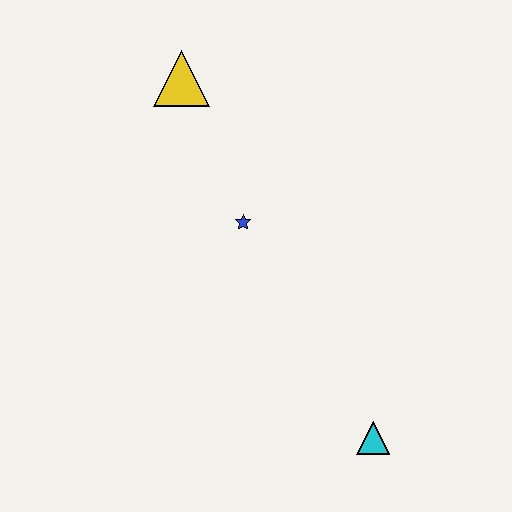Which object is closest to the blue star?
The yellow triangle is closest to the blue star.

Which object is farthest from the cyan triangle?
The yellow triangle is farthest from the cyan triangle.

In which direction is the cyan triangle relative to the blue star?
The cyan triangle is below the blue star.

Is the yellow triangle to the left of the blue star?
Yes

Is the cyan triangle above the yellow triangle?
No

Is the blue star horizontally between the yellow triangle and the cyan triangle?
Yes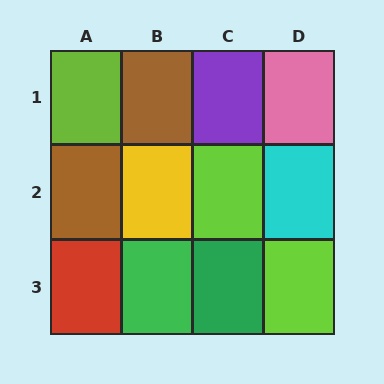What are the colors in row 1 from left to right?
Lime, brown, purple, pink.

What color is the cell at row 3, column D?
Lime.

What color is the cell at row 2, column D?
Cyan.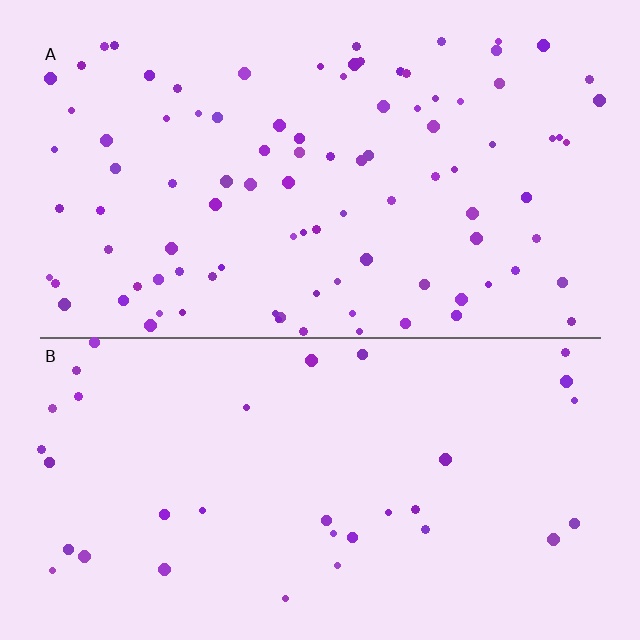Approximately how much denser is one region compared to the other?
Approximately 2.8× — region A over region B.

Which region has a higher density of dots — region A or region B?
A (the top).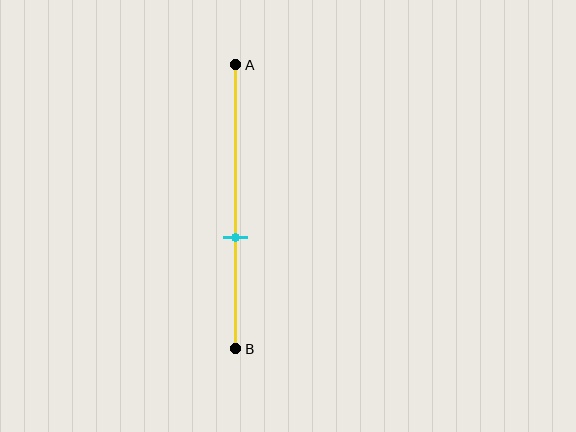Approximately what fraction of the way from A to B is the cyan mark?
The cyan mark is approximately 60% of the way from A to B.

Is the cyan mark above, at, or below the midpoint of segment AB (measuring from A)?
The cyan mark is below the midpoint of segment AB.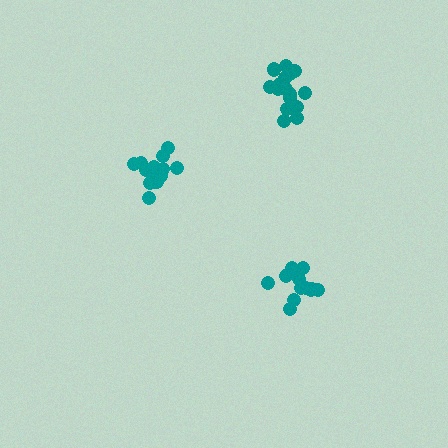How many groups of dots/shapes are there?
There are 3 groups.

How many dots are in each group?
Group 1: 16 dots, Group 2: 17 dots, Group 3: 13 dots (46 total).